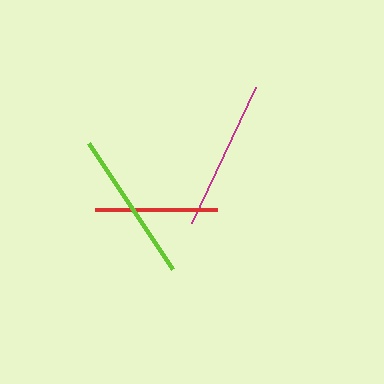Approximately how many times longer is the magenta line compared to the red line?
The magenta line is approximately 1.2 times the length of the red line.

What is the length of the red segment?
The red segment is approximately 122 pixels long.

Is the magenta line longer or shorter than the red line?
The magenta line is longer than the red line.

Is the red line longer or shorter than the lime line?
The lime line is longer than the red line.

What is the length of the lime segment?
The lime segment is approximately 151 pixels long.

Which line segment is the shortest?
The red line is the shortest at approximately 122 pixels.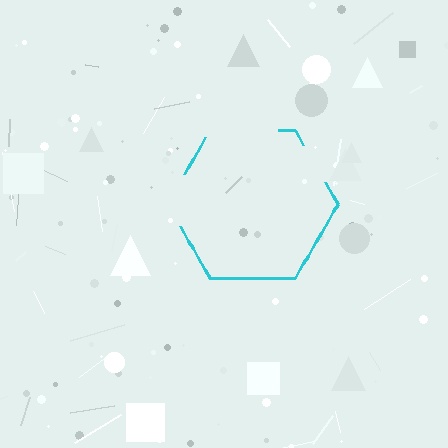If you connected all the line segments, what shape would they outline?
They would outline a hexagon.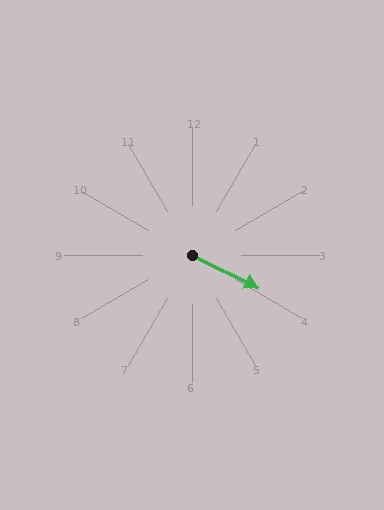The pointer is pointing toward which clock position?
Roughly 4 o'clock.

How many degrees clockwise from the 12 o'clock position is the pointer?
Approximately 116 degrees.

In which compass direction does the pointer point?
Southeast.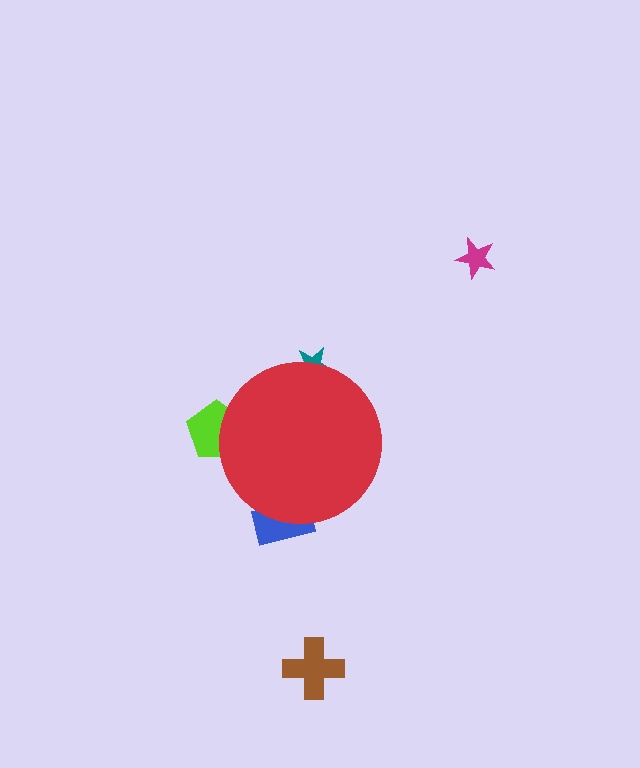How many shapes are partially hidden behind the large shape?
3 shapes are partially hidden.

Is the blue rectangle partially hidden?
Yes, the blue rectangle is partially hidden behind the red circle.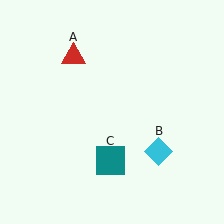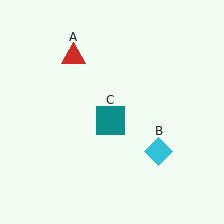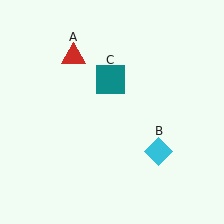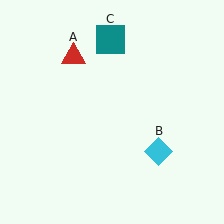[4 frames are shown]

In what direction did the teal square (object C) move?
The teal square (object C) moved up.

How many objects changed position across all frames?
1 object changed position: teal square (object C).